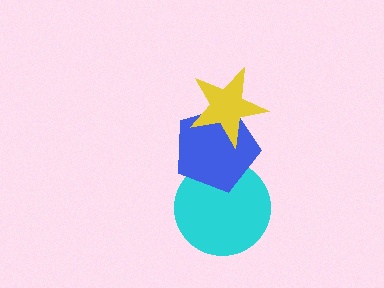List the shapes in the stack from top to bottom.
From top to bottom: the yellow star, the blue pentagon, the cyan circle.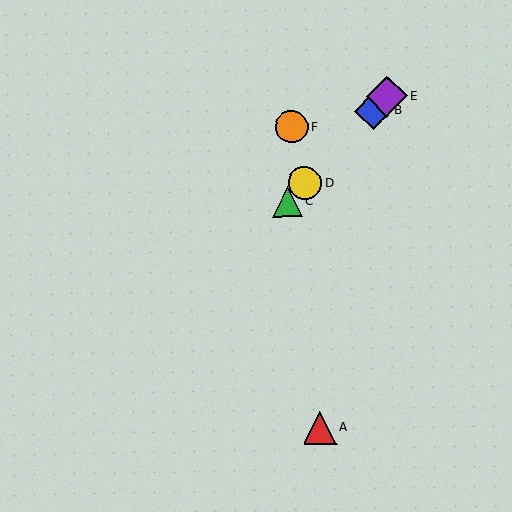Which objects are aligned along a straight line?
Objects B, C, D, E are aligned along a straight line.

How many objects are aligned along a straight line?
4 objects (B, C, D, E) are aligned along a straight line.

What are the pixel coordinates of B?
Object B is at (373, 111).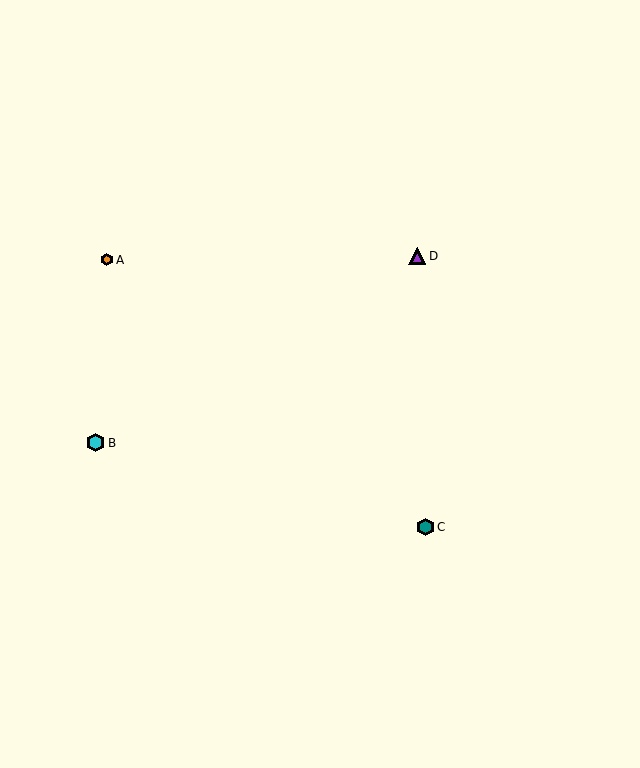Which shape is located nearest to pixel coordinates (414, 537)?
The teal hexagon (labeled C) at (425, 527) is nearest to that location.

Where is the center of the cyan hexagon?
The center of the cyan hexagon is at (96, 443).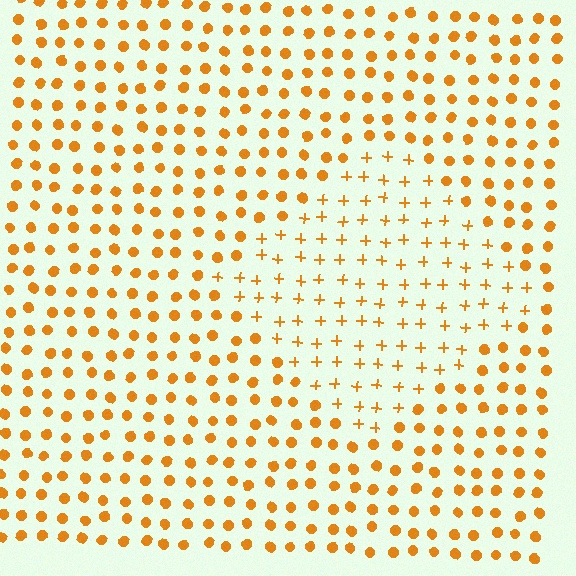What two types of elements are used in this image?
The image uses plus signs inside the diamond region and circles outside it.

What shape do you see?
I see a diamond.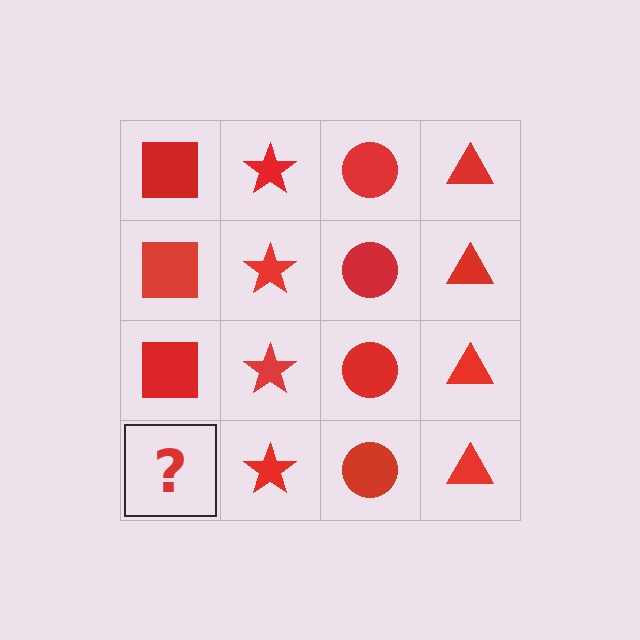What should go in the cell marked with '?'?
The missing cell should contain a red square.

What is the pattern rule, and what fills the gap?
The rule is that each column has a consistent shape. The gap should be filled with a red square.